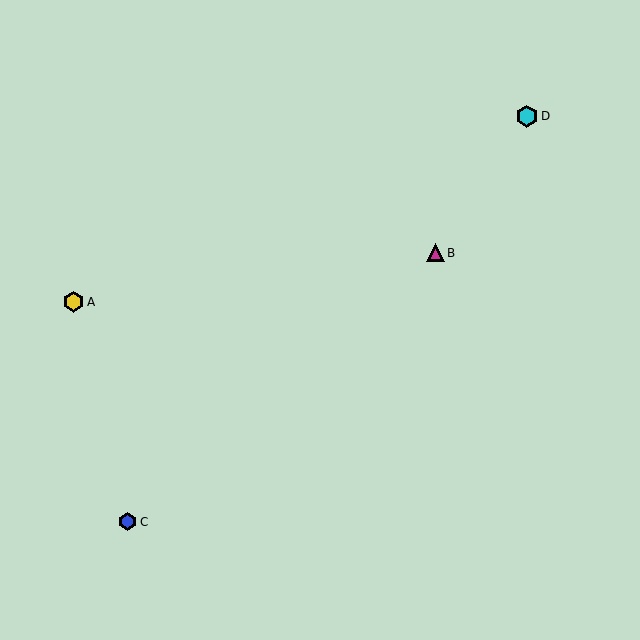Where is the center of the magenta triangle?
The center of the magenta triangle is at (435, 253).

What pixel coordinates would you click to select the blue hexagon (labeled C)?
Click at (128, 522) to select the blue hexagon C.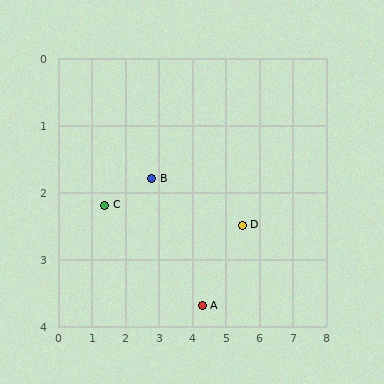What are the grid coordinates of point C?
Point C is at approximately (1.4, 2.2).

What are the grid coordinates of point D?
Point D is at approximately (5.5, 2.5).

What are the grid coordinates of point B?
Point B is at approximately (2.8, 1.8).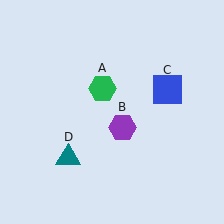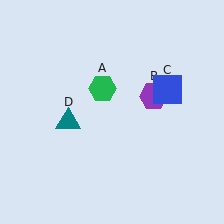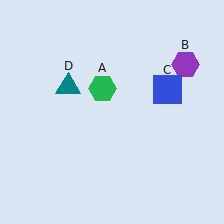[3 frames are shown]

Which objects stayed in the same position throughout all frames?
Green hexagon (object A) and blue square (object C) remained stationary.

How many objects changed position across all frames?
2 objects changed position: purple hexagon (object B), teal triangle (object D).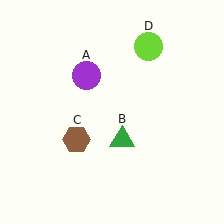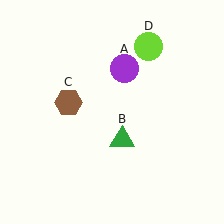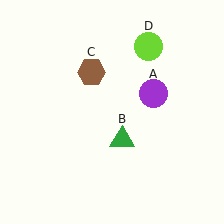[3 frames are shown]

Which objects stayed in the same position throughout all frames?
Green triangle (object B) and lime circle (object D) remained stationary.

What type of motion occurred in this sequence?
The purple circle (object A), brown hexagon (object C) rotated clockwise around the center of the scene.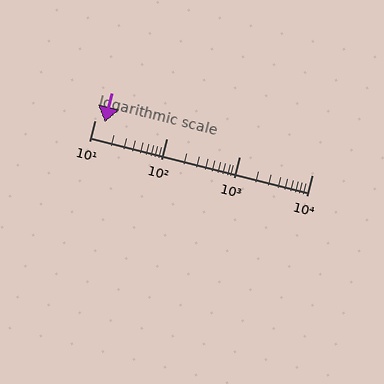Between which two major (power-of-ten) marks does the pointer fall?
The pointer is between 10 and 100.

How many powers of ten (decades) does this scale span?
The scale spans 3 decades, from 10 to 10000.